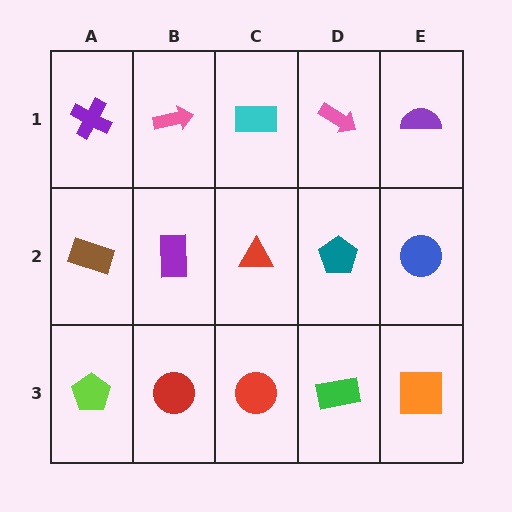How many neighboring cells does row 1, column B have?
3.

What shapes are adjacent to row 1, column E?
A blue circle (row 2, column E), a pink arrow (row 1, column D).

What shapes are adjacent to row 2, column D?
A pink arrow (row 1, column D), a green rectangle (row 3, column D), a red triangle (row 2, column C), a blue circle (row 2, column E).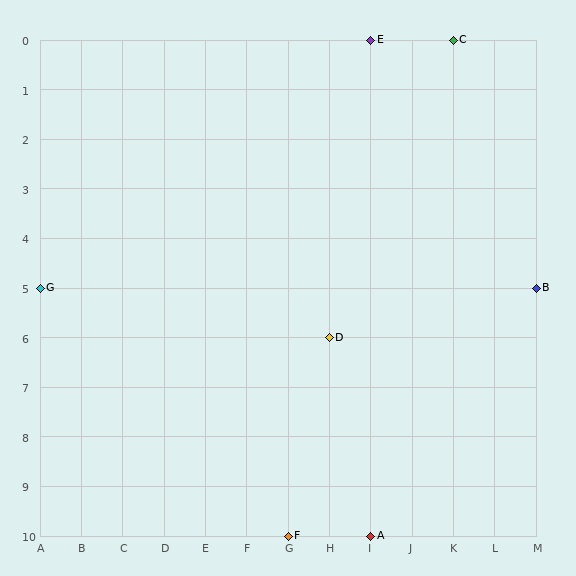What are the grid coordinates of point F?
Point F is at grid coordinates (G, 10).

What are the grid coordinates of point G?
Point G is at grid coordinates (A, 5).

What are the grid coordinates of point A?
Point A is at grid coordinates (I, 10).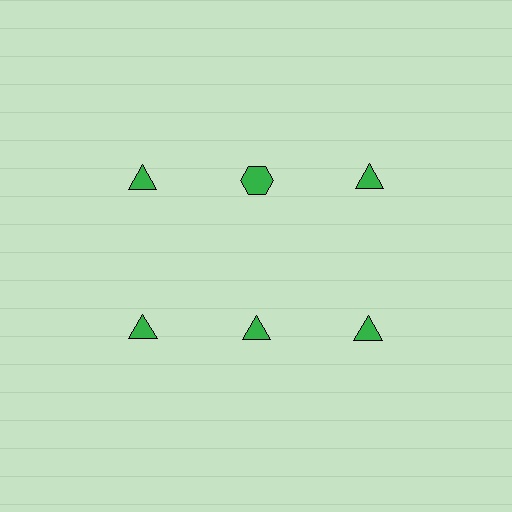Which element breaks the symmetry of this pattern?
The green hexagon in the top row, second from left column breaks the symmetry. All other shapes are green triangles.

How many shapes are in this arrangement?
There are 6 shapes arranged in a grid pattern.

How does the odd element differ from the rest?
It has a different shape: hexagon instead of triangle.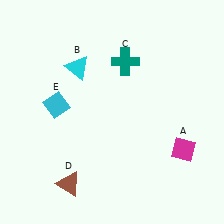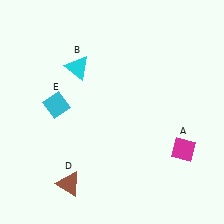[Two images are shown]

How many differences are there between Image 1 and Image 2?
There is 1 difference between the two images.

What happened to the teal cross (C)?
The teal cross (C) was removed in Image 2. It was in the top-right area of Image 1.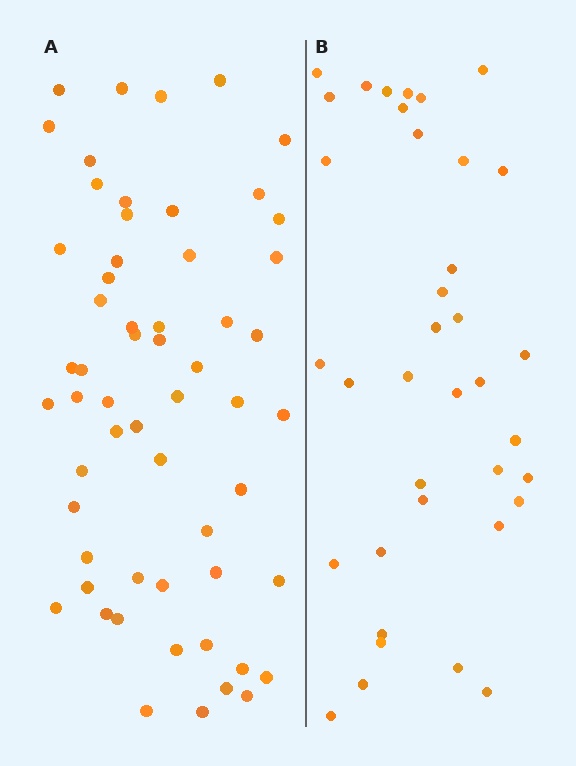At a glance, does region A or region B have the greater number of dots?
Region A (the left region) has more dots.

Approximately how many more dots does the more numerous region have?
Region A has approximately 20 more dots than region B.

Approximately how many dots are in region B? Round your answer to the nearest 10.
About 40 dots. (The exact count is 37, which rounds to 40.)